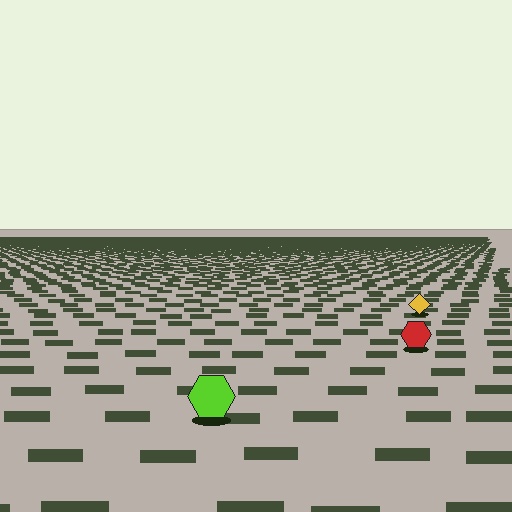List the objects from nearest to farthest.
From nearest to farthest: the lime hexagon, the red hexagon, the yellow diamond.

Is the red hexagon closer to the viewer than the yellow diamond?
Yes. The red hexagon is closer — you can tell from the texture gradient: the ground texture is coarser near it.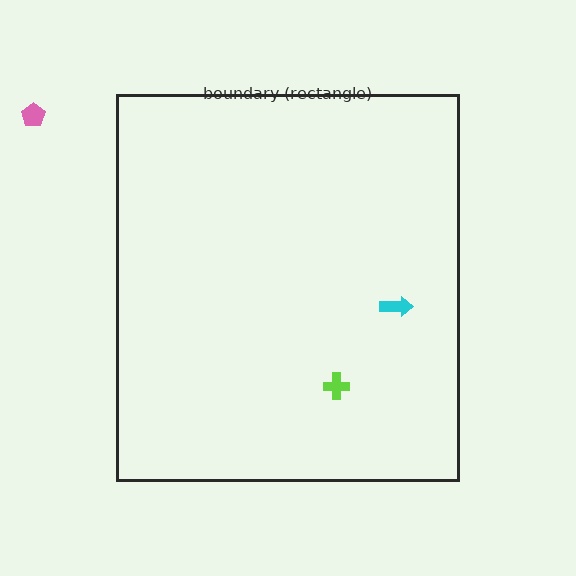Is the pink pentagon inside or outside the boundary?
Outside.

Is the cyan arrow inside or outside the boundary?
Inside.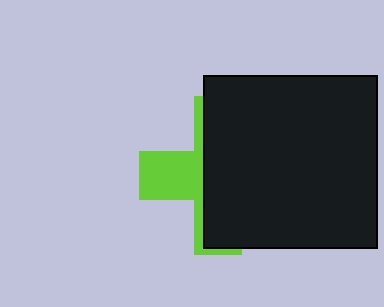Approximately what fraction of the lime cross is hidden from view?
Roughly 66% of the lime cross is hidden behind the black square.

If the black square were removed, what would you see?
You would see the complete lime cross.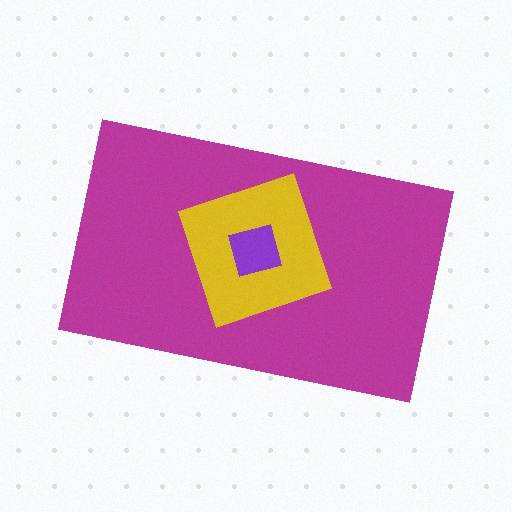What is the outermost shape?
The magenta rectangle.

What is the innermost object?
The purple square.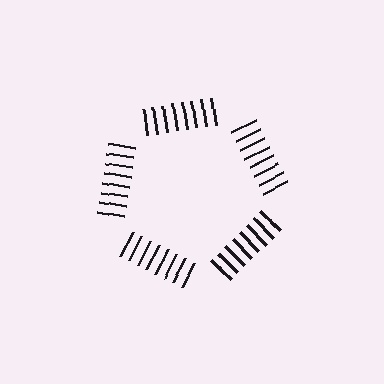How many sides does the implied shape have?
5 sides — the line-ends trace a pentagon.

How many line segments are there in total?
40 — 8 along each of the 5 edges.